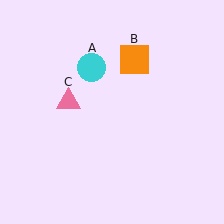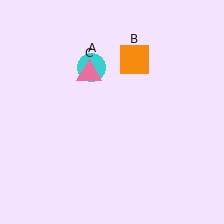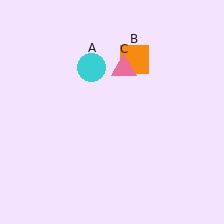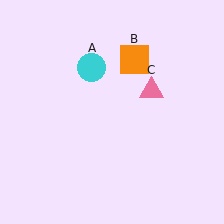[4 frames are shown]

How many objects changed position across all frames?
1 object changed position: pink triangle (object C).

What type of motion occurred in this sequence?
The pink triangle (object C) rotated clockwise around the center of the scene.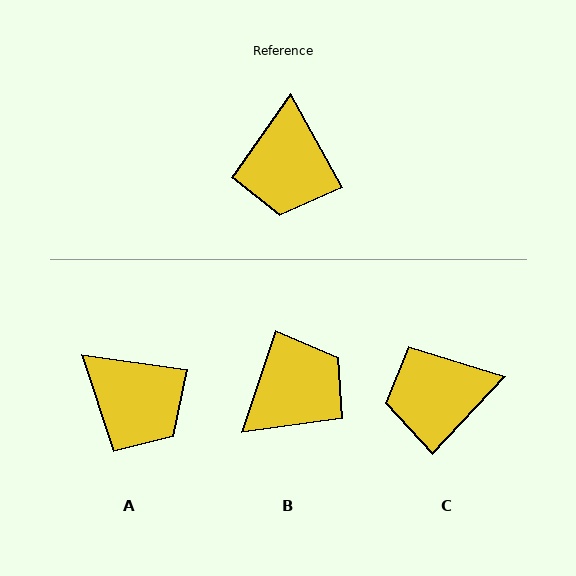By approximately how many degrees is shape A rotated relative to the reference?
Approximately 53 degrees counter-clockwise.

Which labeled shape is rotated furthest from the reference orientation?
B, about 133 degrees away.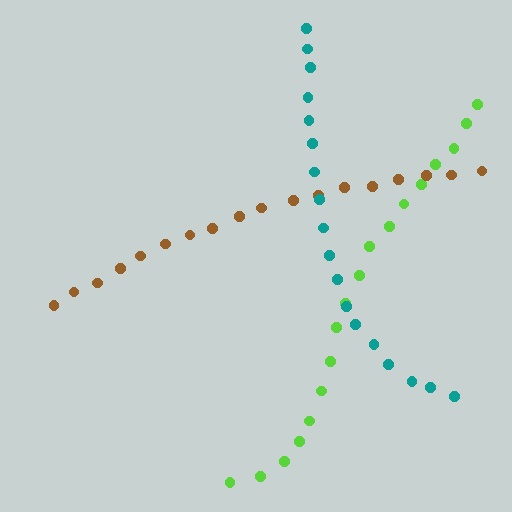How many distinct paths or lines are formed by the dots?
There are 3 distinct paths.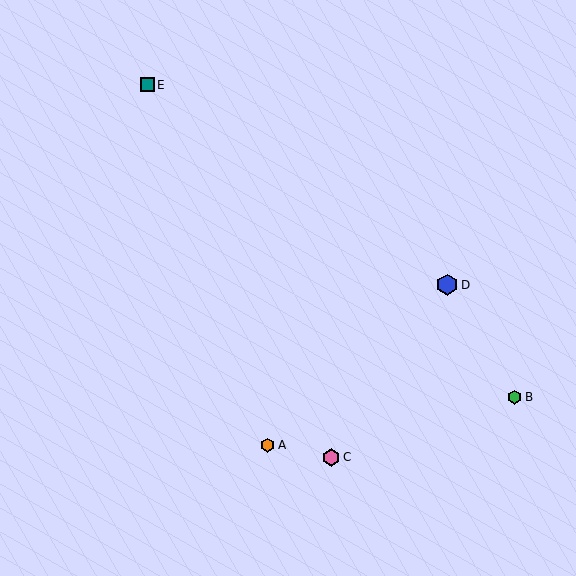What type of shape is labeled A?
Shape A is an orange hexagon.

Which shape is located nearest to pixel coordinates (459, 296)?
The blue hexagon (labeled D) at (447, 285) is nearest to that location.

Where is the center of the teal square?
The center of the teal square is at (147, 85).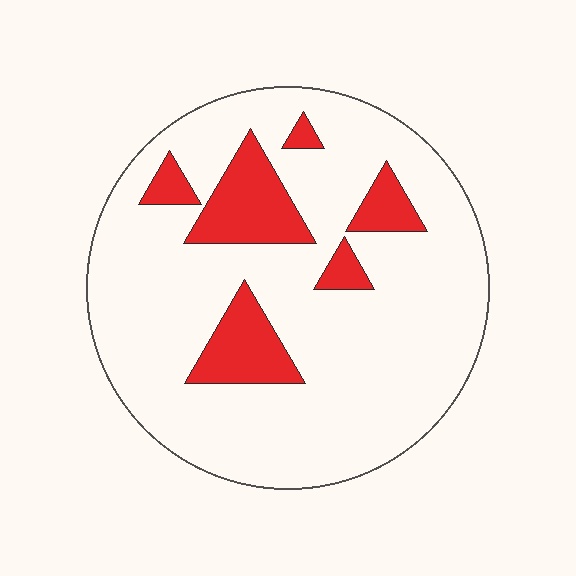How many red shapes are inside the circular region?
6.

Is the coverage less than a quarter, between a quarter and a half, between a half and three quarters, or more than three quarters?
Less than a quarter.